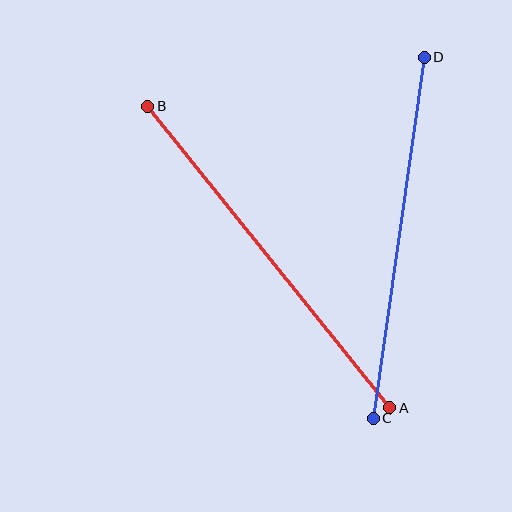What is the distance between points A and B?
The distance is approximately 386 pixels.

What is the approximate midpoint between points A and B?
The midpoint is at approximately (269, 257) pixels.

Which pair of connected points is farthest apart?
Points A and B are farthest apart.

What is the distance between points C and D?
The distance is approximately 365 pixels.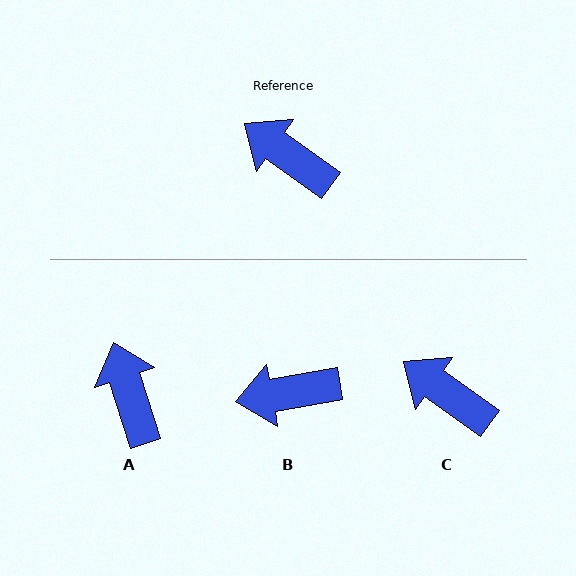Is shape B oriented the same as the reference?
No, it is off by about 46 degrees.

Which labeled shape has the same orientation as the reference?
C.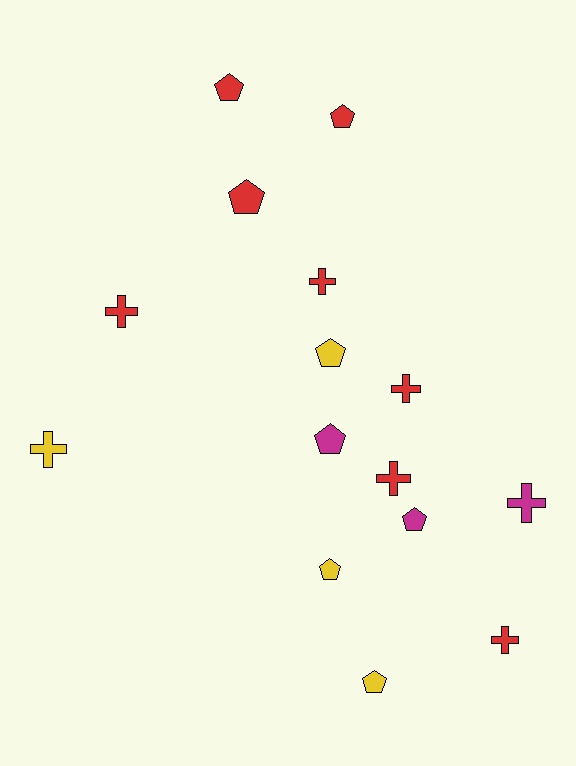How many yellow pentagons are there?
There are 3 yellow pentagons.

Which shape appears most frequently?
Pentagon, with 8 objects.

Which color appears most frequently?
Red, with 8 objects.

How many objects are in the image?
There are 15 objects.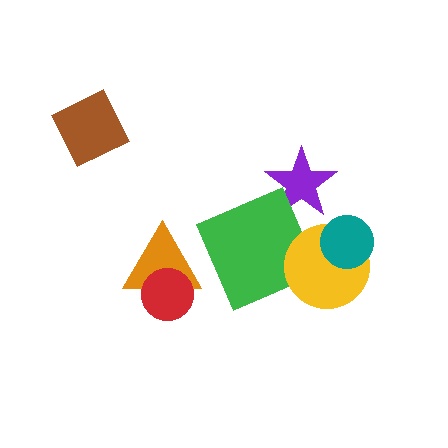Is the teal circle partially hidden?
No, no other shape covers it.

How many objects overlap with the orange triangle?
1 object overlaps with the orange triangle.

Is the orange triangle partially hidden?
Yes, it is partially covered by another shape.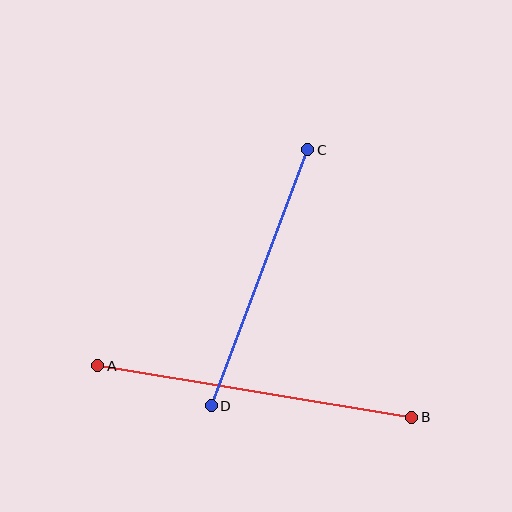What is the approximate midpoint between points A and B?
The midpoint is at approximately (255, 391) pixels.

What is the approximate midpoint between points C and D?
The midpoint is at approximately (260, 278) pixels.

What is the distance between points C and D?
The distance is approximately 274 pixels.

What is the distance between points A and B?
The distance is approximately 318 pixels.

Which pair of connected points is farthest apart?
Points A and B are farthest apart.